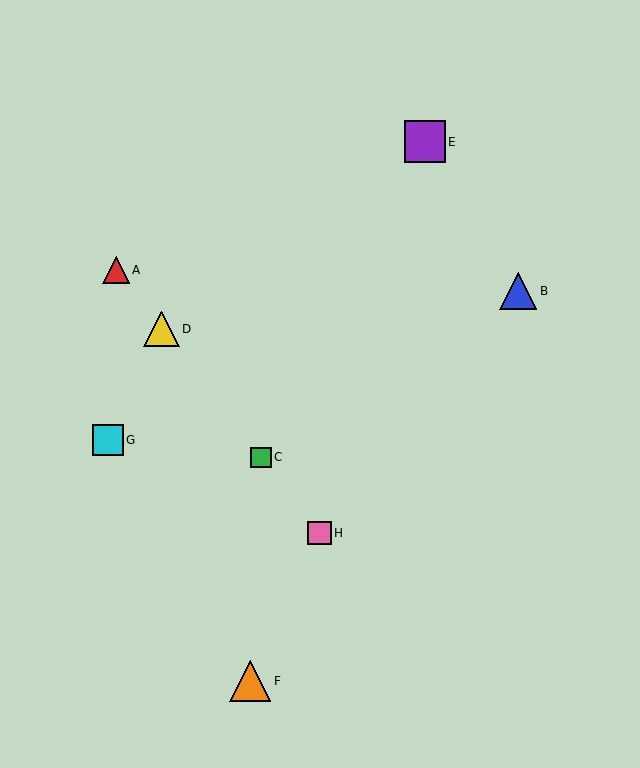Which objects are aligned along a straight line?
Objects A, C, D, H are aligned along a straight line.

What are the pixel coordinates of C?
Object C is at (261, 457).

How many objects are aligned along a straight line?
4 objects (A, C, D, H) are aligned along a straight line.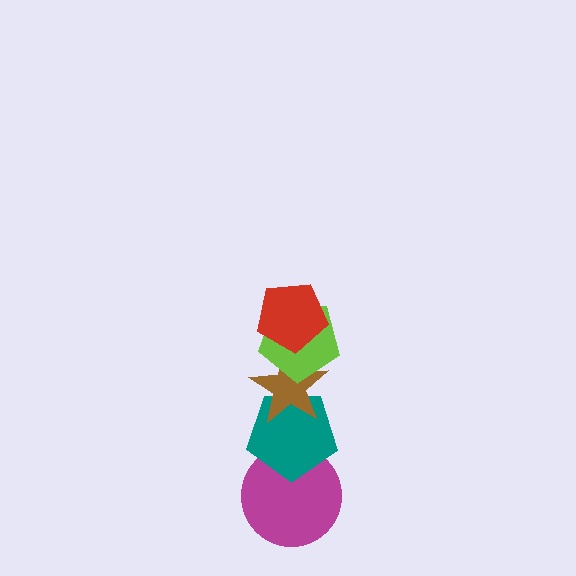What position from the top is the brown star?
The brown star is 3rd from the top.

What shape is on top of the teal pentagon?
The brown star is on top of the teal pentagon.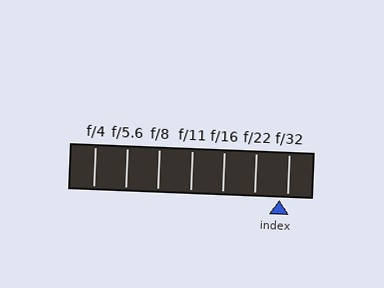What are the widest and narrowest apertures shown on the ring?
The widest aperture shown is f/4 and the narrowest is f/32.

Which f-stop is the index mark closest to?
The index mark is closest to f/32.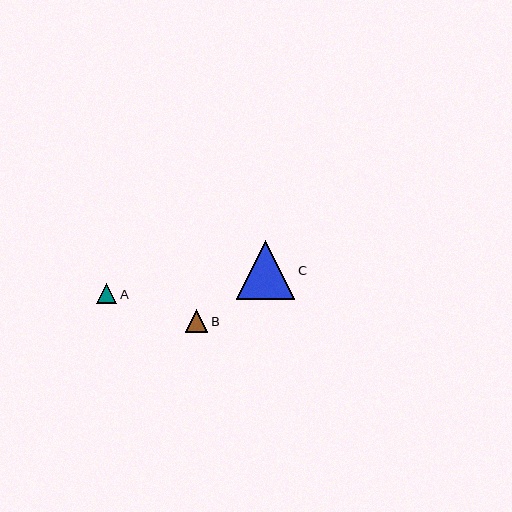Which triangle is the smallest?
Triangle A is the smallest with a size of approximately 20 pixels.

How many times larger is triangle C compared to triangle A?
Triangle C is approximately 3.0 times the size of triangle A.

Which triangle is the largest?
Triangle C is the largest with a size of approximately 59 pixels.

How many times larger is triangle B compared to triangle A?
Triangle B is approximately 1.2 times the size of triangle A.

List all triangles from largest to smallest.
From largest to smallest: C, B, A.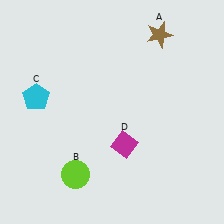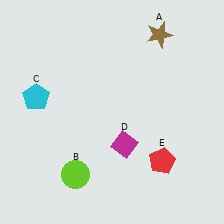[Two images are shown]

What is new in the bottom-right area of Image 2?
A red pentagon (E) was added in the bottom-right area of Image 2.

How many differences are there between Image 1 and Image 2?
There is 1 difference between the two images.